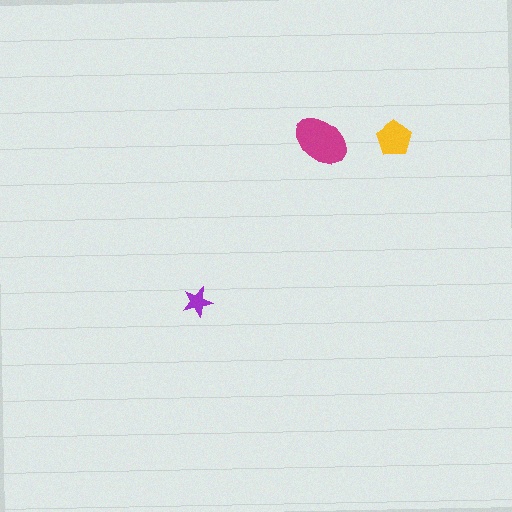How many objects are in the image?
There are 3 objects in the image.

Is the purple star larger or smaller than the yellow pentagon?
Smaller.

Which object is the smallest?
The purple star.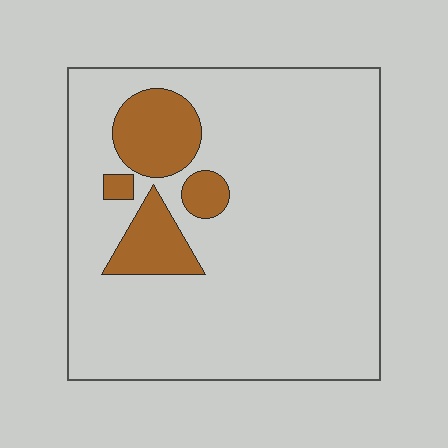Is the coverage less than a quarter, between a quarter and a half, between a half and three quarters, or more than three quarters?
Less than a quarter.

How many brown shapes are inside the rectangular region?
4.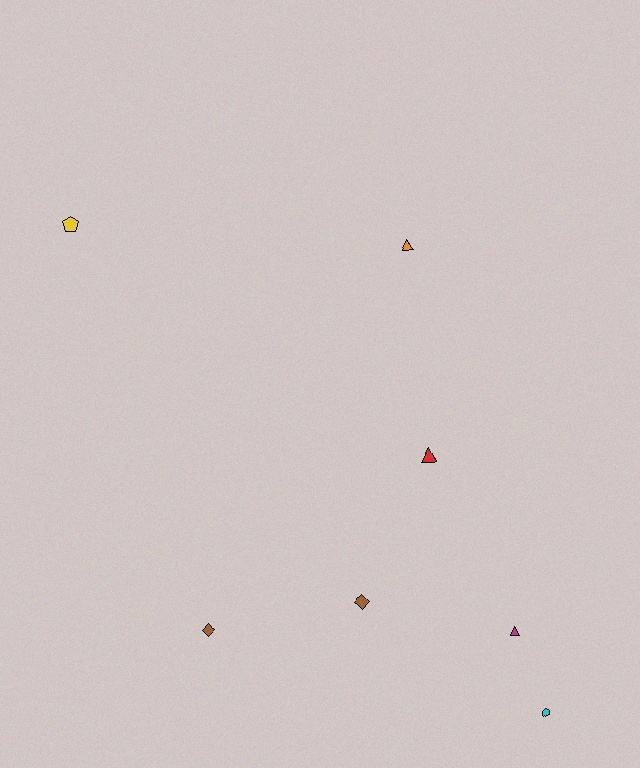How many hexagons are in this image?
There is 1 hexagon.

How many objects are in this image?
There are 7 objects.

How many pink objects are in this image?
There are no pink objects.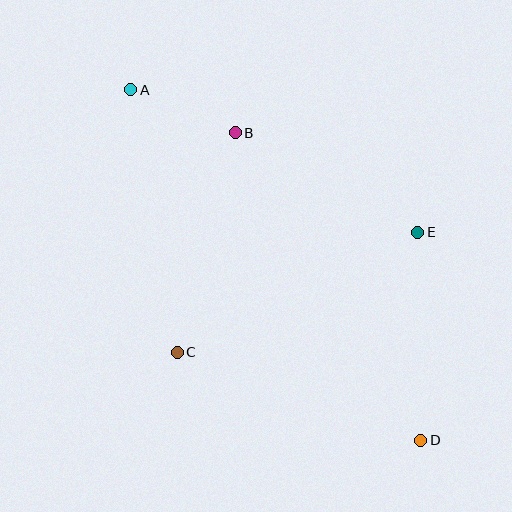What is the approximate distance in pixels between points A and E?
The distance between A and E is approximately 320 pixels.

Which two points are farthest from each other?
Points A and D are farthest from each other.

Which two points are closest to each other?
Points A and B are closest to each other.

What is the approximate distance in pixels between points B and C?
The distance between B and C is approximately 227 pixels.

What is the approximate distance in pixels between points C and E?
The distance between C and E is approximately 269 pixels.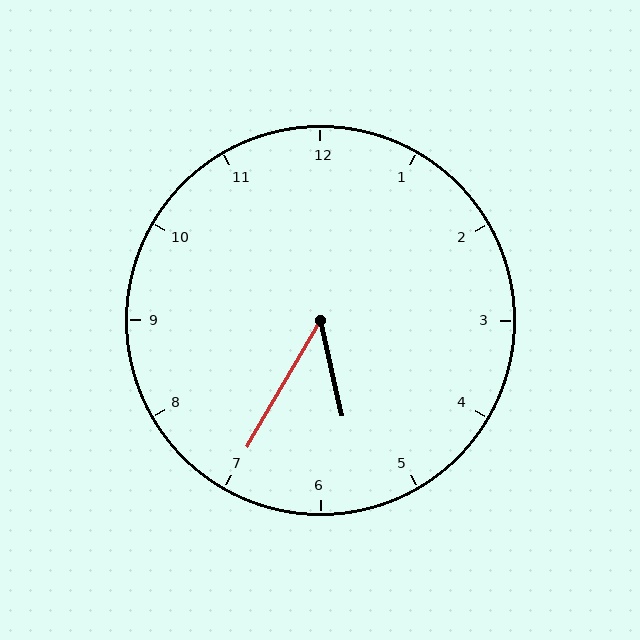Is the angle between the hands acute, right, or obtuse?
It is acute.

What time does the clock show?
5:35.